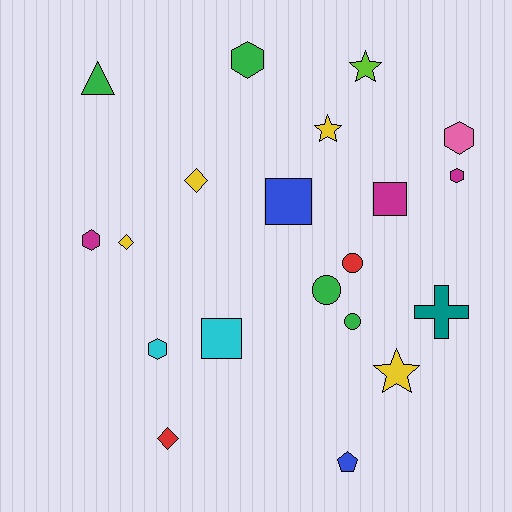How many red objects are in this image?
There are 2 red objects.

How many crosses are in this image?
There is 1 cross.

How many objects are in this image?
There are 20 objects.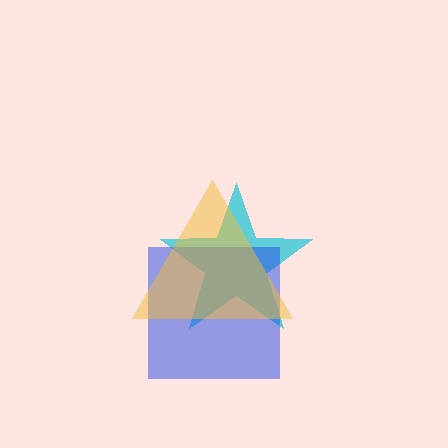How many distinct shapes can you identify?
There are 3 distinct shapes: a cyan star, a blue square, a yellow triangle.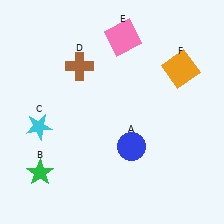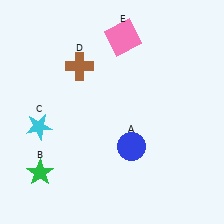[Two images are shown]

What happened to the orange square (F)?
The orange square (F) was removed in Image 2. It was in the top-right area of Image 1.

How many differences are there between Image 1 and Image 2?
There is 1 difference between the two images.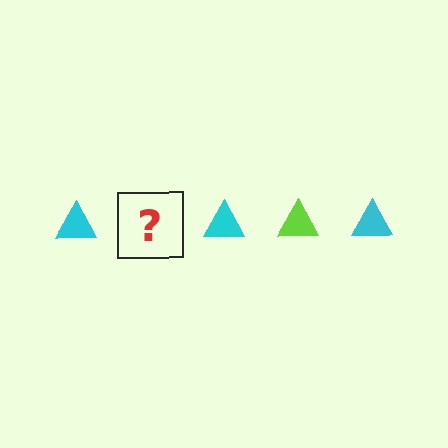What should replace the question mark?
The question mark should be replaced with a lime triangle.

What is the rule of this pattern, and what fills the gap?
The rule is that the pattern cycles through cyan, lime triangles. The gap should be filled with a lime triangle.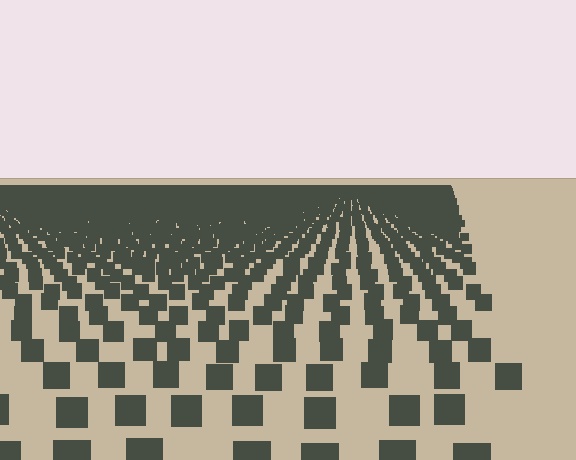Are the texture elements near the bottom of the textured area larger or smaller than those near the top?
Larger. Near the bottom, elements are closer to the viewer and appear at a bigger on-screen size.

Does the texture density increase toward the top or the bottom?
Density increases toward the top.